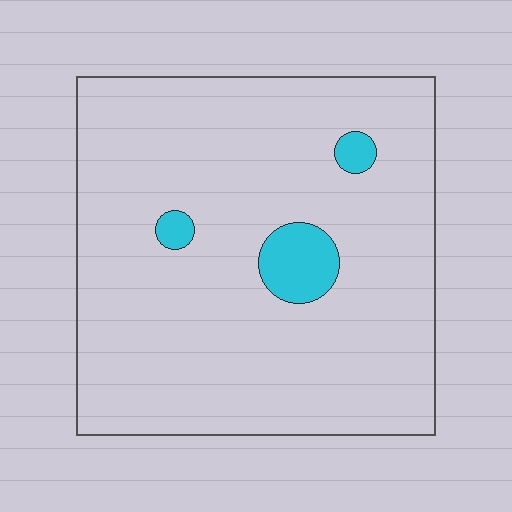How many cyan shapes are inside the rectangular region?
3.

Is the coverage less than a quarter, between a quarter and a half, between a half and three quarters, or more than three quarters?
Less than a quarter.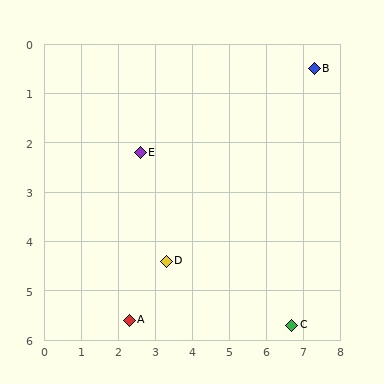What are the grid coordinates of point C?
Point C is at approximately (6.7, 5.7).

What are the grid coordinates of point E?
Point E is at approximately (2.6, 2.2).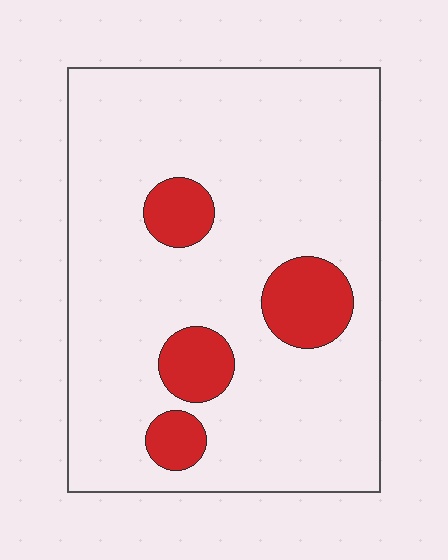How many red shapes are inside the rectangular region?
4.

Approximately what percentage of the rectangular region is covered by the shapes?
Approximately 15%.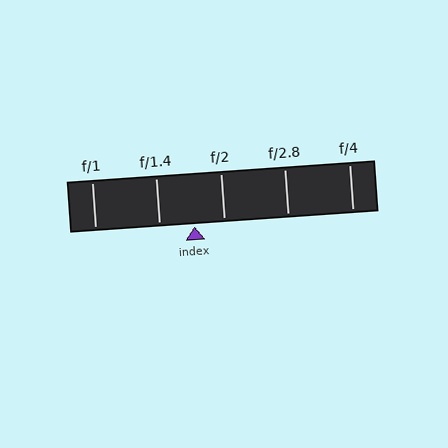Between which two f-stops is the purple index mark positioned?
The index mark is between f/1.4 and f/2.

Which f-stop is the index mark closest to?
The index mark is closest to f/2.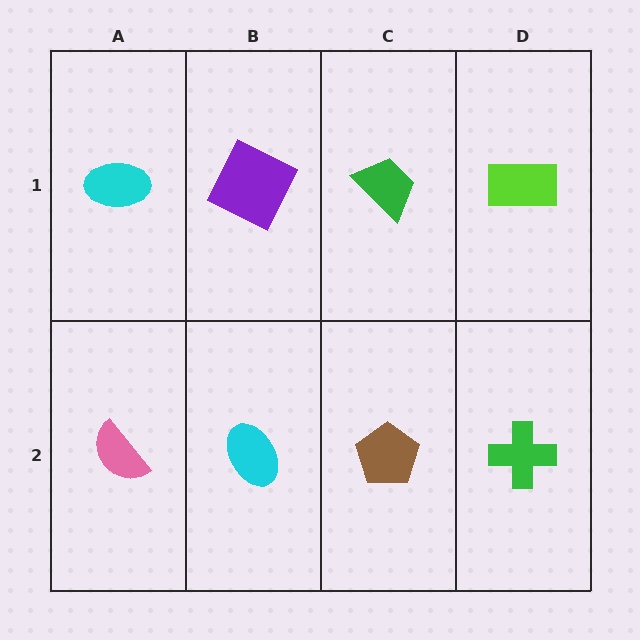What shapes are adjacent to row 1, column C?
A brown pentagon (row 2, column C), a purple square (row 1, column B), a lime rectangle (row 1, column D).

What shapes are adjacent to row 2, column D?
A lime rectangle (row 1, column D), a brown pentagon (row 2, column C).